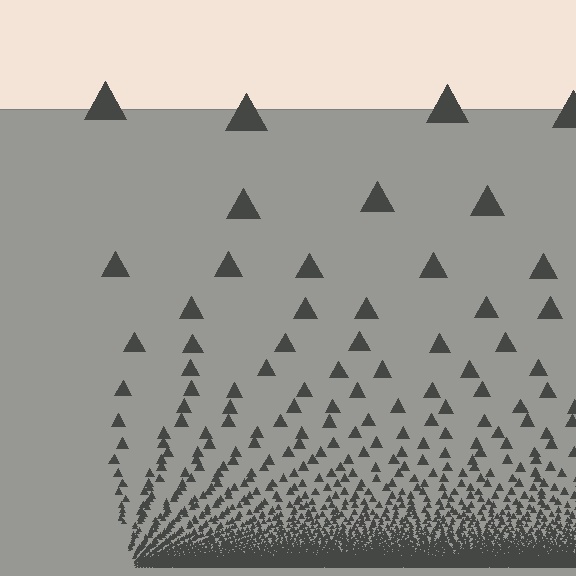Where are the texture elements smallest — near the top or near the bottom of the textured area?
Near the bottom.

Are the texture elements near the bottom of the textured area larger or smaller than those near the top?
Smaller. The gradient is inverted — elements near the bottom are smaller and denser.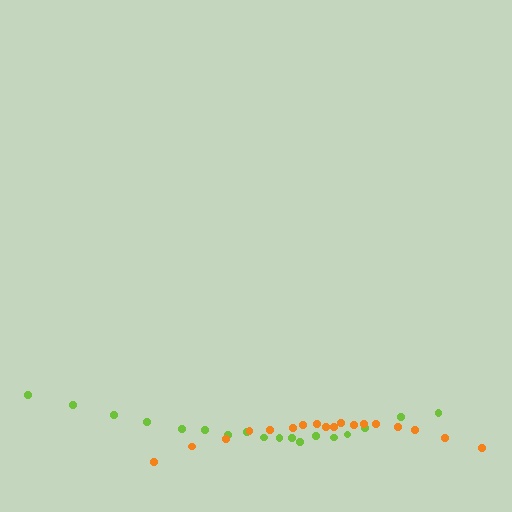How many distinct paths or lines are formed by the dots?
There are 2 distinct paths.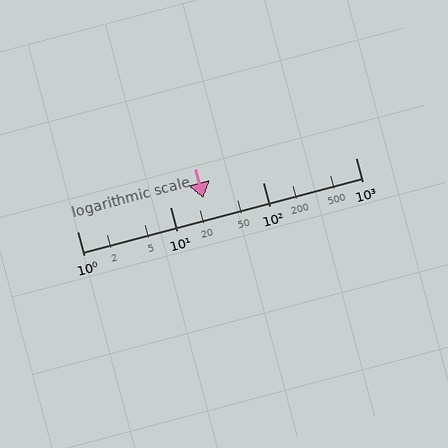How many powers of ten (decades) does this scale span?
The scale spans 3 decades, from 1 to 1000.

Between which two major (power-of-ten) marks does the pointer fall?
The pointer is between 10 and 100.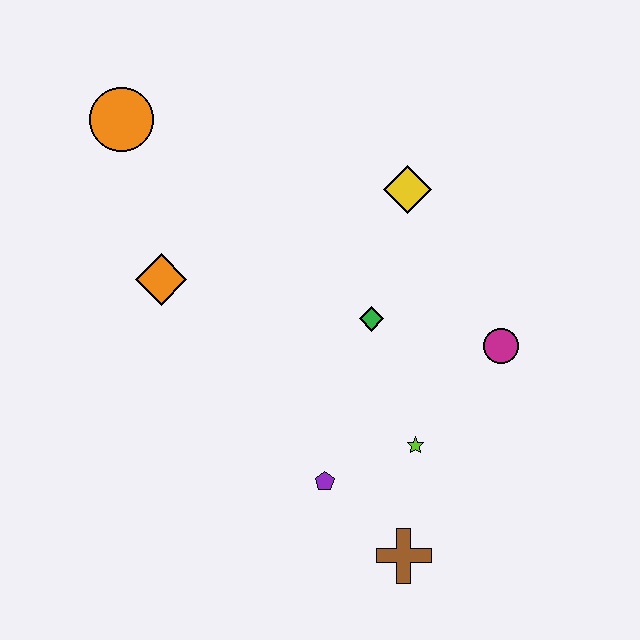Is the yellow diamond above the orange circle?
No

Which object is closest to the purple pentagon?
The lime star is closest to the purple pentagon.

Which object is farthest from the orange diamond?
The brown cross is farthest from the orange diamond.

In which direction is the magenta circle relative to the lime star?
The magenta circle is above the lime star.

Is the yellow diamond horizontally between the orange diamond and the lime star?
Yes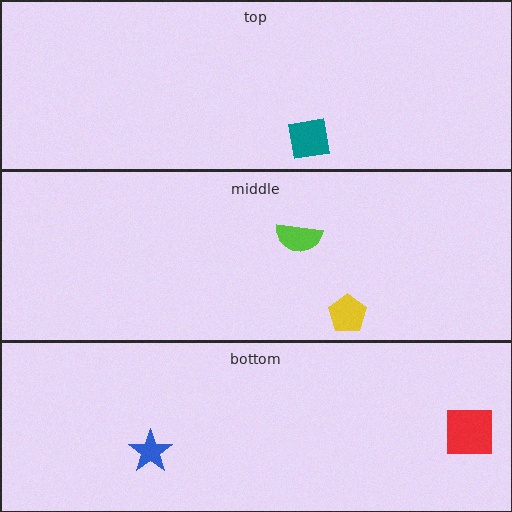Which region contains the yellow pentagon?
The middle region.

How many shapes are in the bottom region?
2.